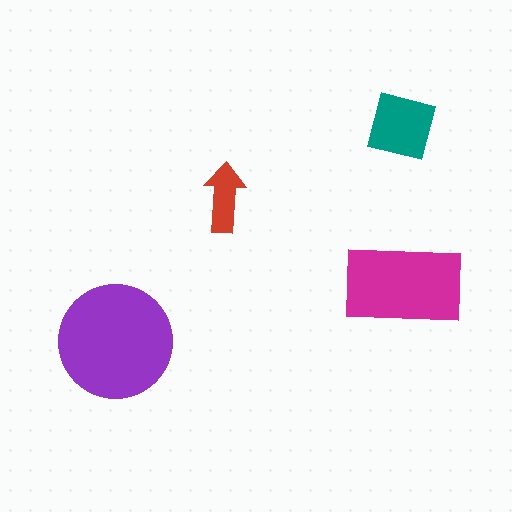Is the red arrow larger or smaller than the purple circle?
Smaller.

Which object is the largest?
The purple circle.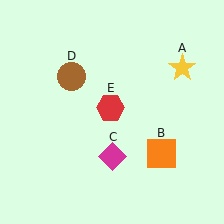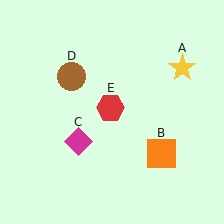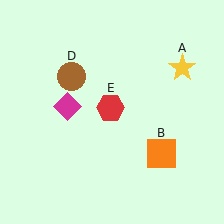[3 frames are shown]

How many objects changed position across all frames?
1 object changed position: magenta diamond (object C).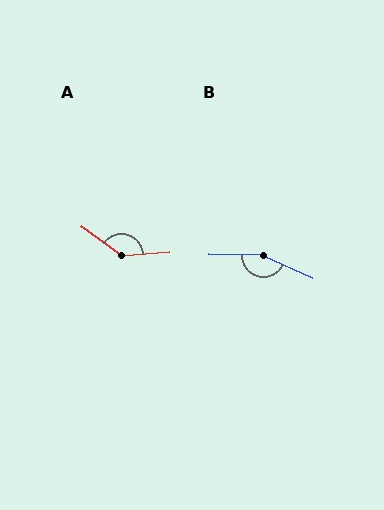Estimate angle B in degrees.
Approximately 155 degrees.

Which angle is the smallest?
A, at approximately 141 degrees.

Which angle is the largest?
B, at approximately 155 degrees.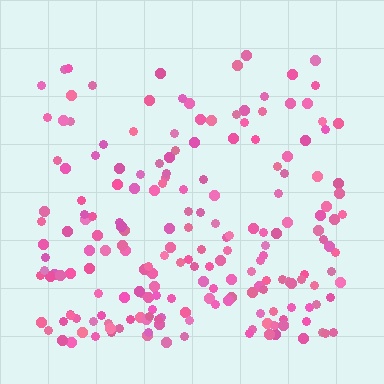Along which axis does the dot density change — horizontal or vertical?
Vertical.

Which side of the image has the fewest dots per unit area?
The top.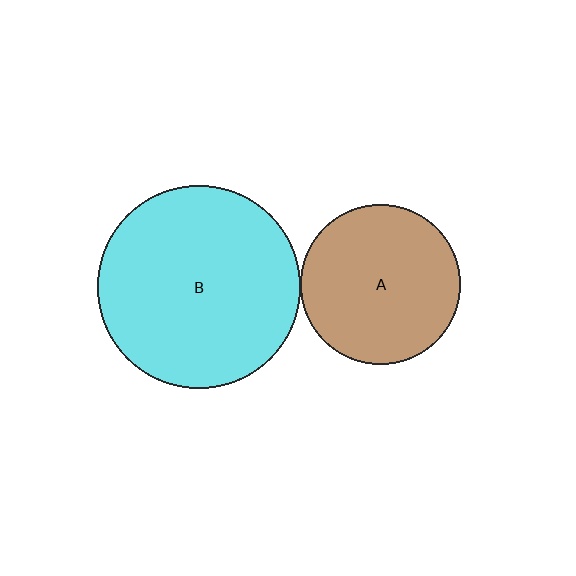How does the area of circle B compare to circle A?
Approximately 1.6 times.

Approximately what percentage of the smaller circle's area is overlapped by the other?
Approximately 5%.